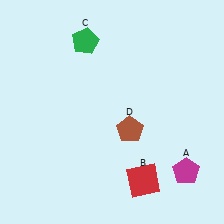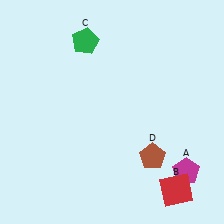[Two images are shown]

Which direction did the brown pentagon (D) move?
The brown pentagon (D) moved down.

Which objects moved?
The objects that moved are: the red square (B), the brown pentagon (D).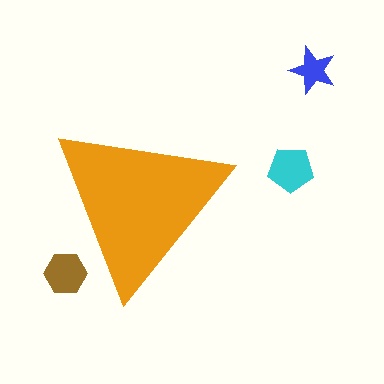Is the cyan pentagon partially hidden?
No, the cyan pentagon is fully visible.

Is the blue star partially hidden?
No, the blue star is fully visible.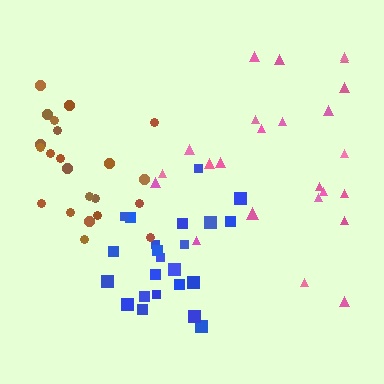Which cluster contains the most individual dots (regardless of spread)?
Pink (24).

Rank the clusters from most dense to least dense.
blue, brown, pink.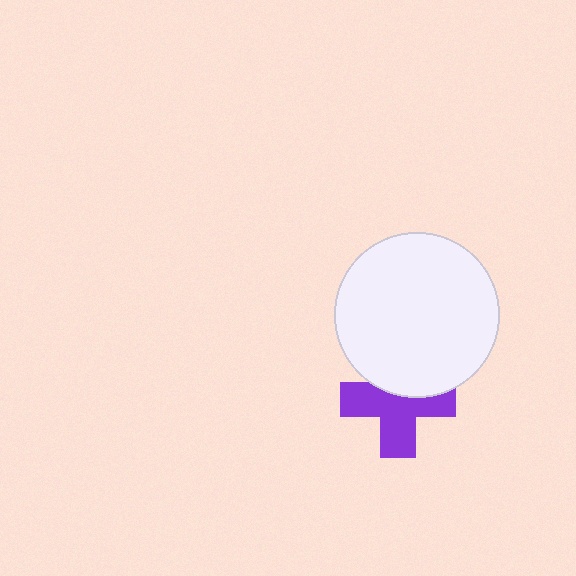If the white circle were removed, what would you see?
You would see the complete purple cross.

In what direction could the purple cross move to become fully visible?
The purple cross could move down. That would shift it out from behind the white circle entirely.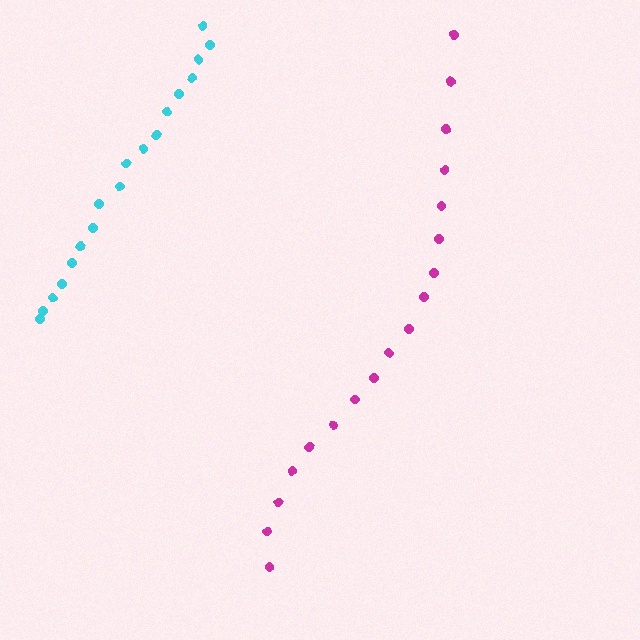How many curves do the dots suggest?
There are 2 distinct paths.